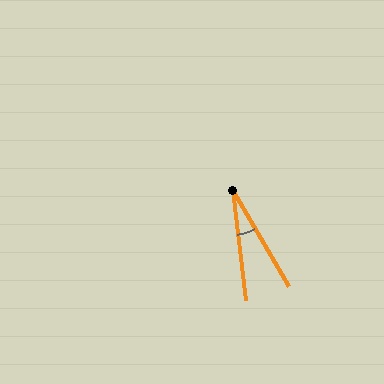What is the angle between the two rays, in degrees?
Approximately 23 degrees.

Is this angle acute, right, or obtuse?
It is acute.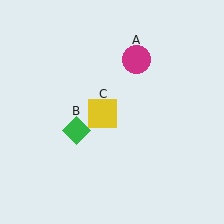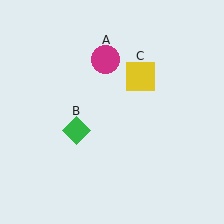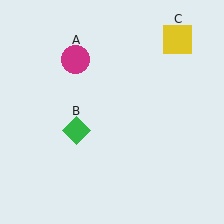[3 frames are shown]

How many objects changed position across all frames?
2 objects changed position: magenta circle (object A), yellow square (object C).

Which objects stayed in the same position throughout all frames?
Green diamond (object B) remained stationary.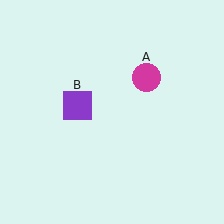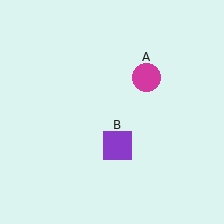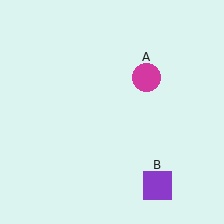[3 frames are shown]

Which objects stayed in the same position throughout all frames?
Magenta circle (object A) remained stationary.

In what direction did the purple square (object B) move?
The purple square (object B) moved down and to the right.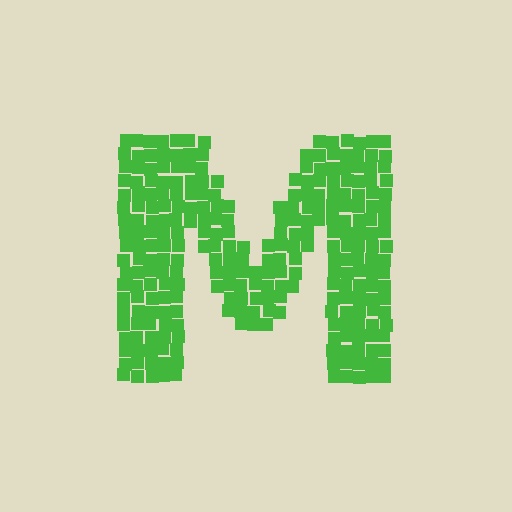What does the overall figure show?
The overall figure shows the letter M.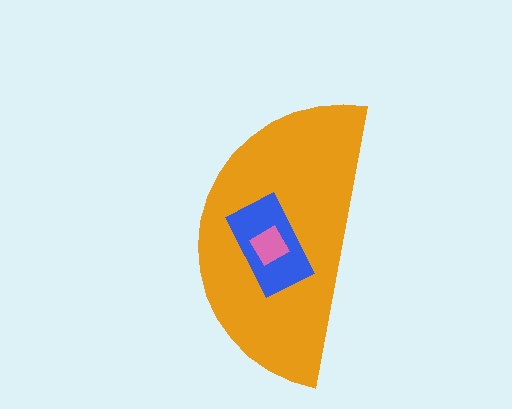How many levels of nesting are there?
3.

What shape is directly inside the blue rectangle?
The pink diamond.